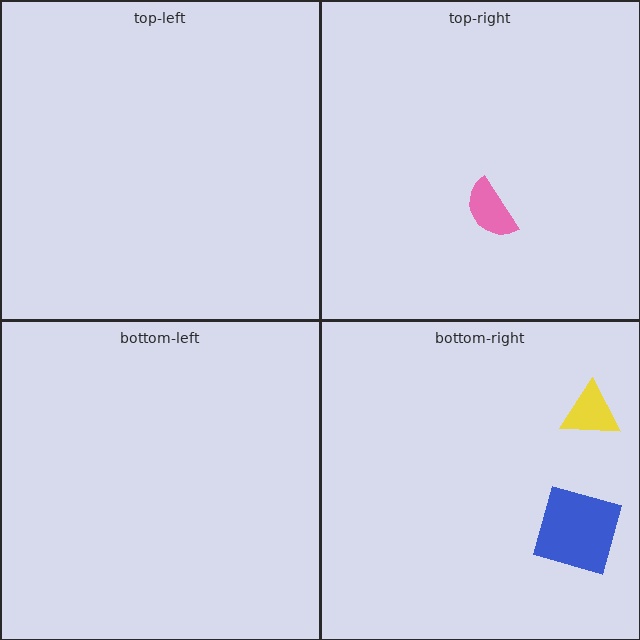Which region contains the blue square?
The bottom-right region.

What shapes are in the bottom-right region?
The blue square, the yellow triangle.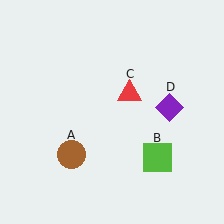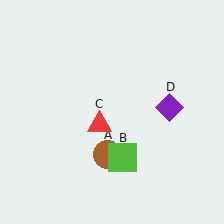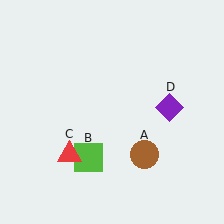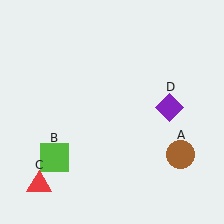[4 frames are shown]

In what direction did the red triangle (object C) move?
The red triangle (object C) moved down and to the left.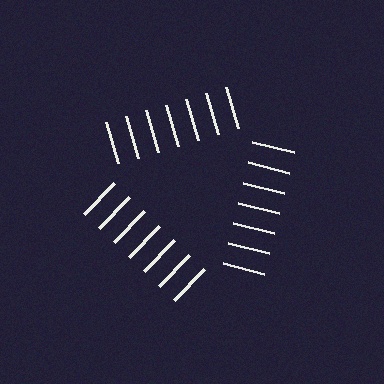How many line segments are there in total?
21 — 7 along each of the 3 edges.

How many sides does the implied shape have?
3 sides — the line-ends trace a triangle.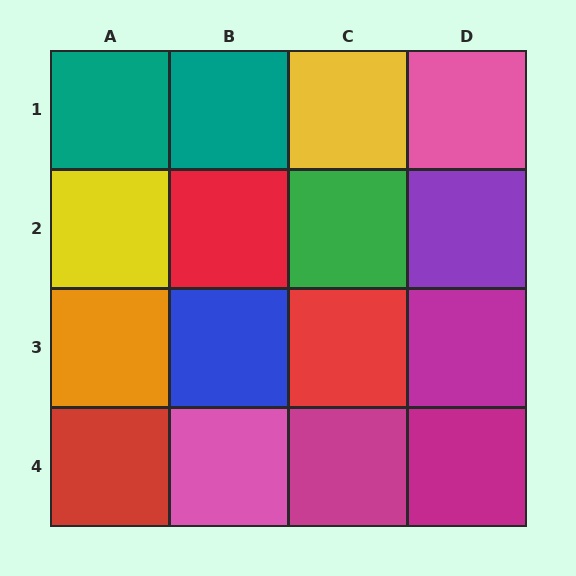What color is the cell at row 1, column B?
Teal.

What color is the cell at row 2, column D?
Purple.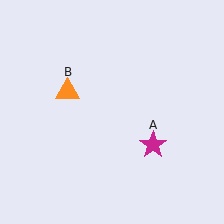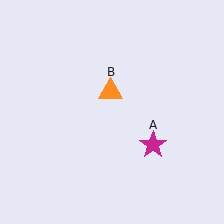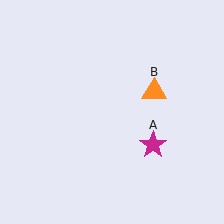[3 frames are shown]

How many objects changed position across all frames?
1 object changed position: orange triangle (object B).